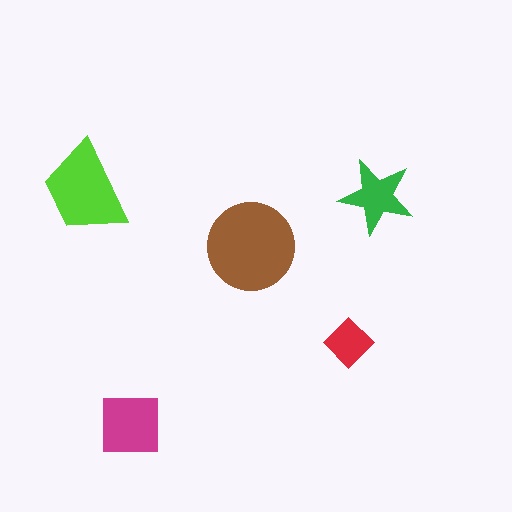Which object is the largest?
The brown circle.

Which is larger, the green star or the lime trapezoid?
The lime trapezoid.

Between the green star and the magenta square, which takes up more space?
The magenta square.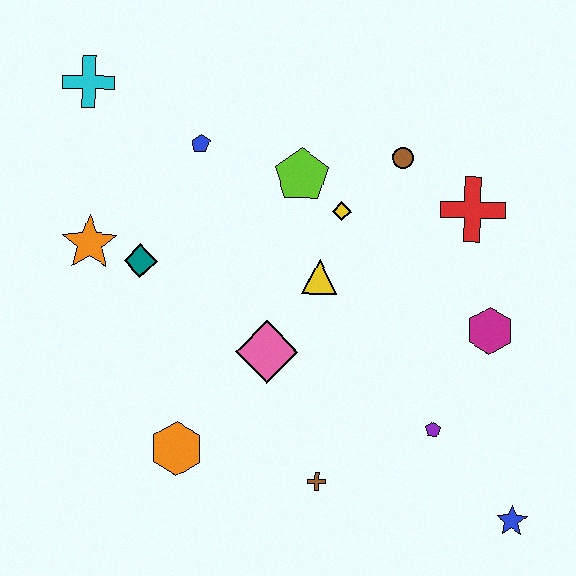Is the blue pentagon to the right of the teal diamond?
Yes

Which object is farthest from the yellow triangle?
The blue star is farthest from the yellow triangle.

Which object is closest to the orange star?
The teal diamond is closest to the orange star.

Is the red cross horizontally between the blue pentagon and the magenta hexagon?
Yes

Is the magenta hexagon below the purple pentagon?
No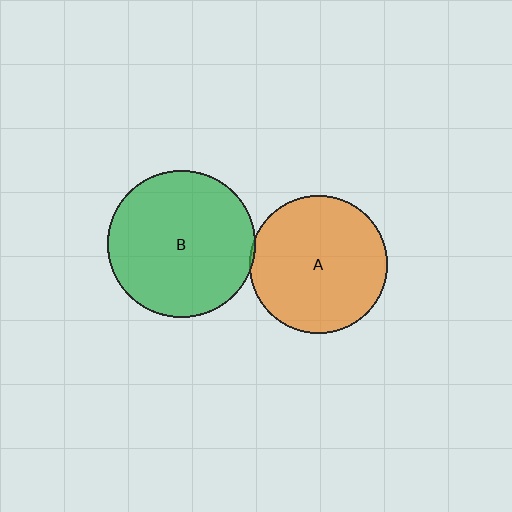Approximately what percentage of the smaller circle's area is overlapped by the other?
Approximately 5%.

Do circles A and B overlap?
Yes.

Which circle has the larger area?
Circle B (green).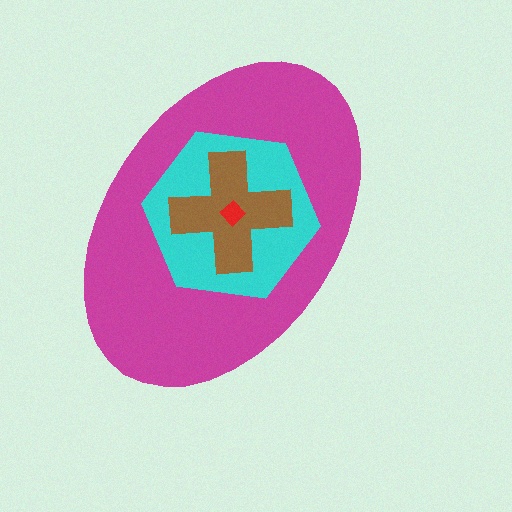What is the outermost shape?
The magenta ellipse.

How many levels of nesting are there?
4.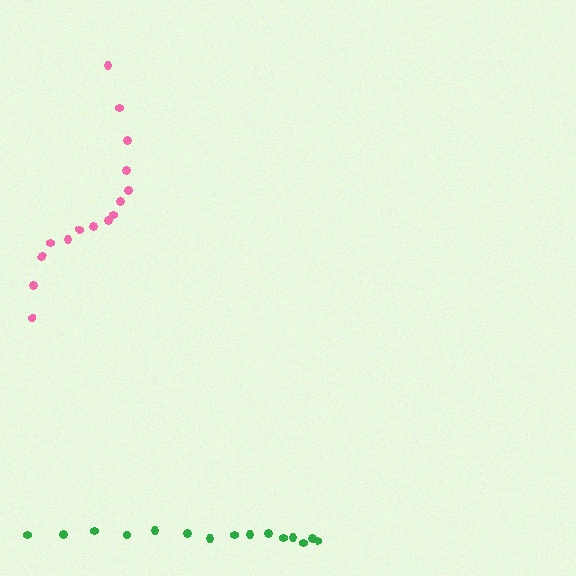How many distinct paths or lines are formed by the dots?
There are 2 distinct paths.